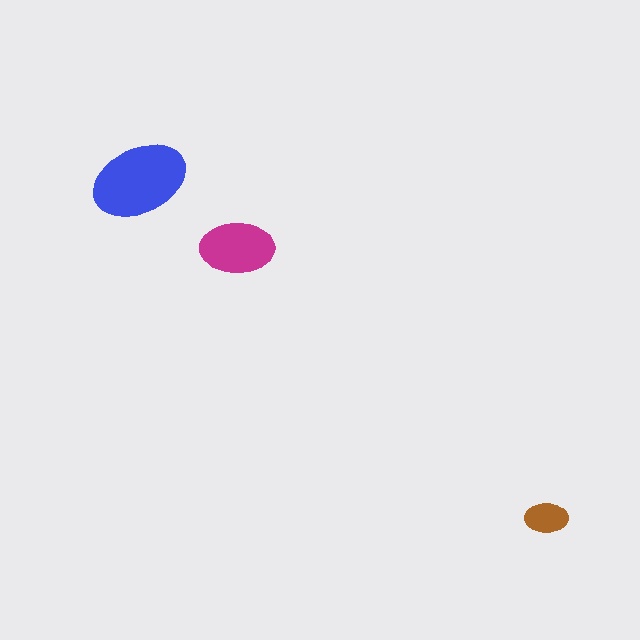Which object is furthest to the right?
The brown ellipse is rightmost.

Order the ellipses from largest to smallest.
the blue one, the magenta one, the brown one.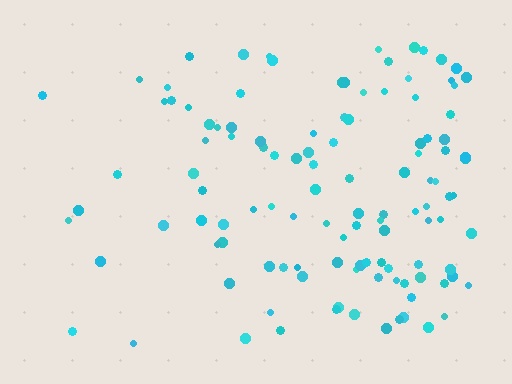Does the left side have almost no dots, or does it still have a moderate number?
Still a moderate number, just noticeably fewer than the right.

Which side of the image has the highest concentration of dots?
The right.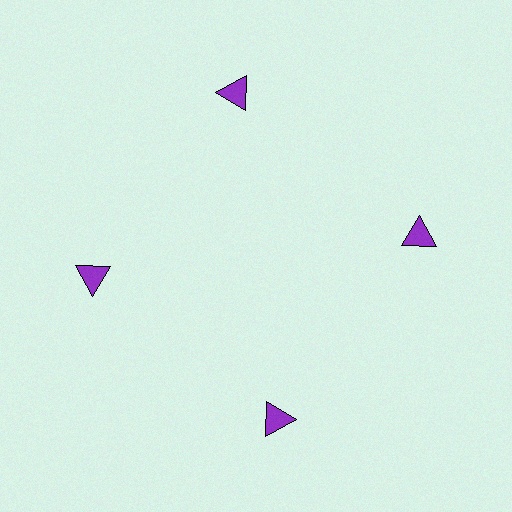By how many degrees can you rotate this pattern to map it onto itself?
The pattern maps onto itself every 90 degrees of rotation.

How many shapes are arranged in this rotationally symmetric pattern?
There are 4 shapes, arranged in 4 groups of 1.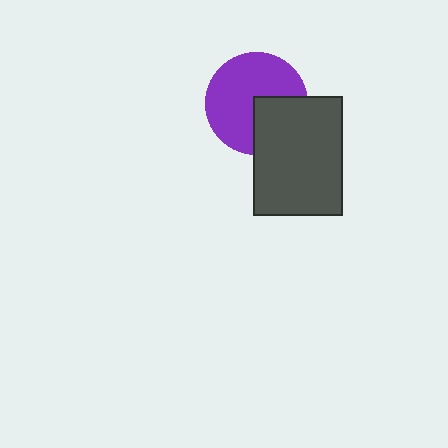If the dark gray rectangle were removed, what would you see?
You would see the complete purple circle.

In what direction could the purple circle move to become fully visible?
The purple circle could move toward the upper-left. That would shift it out from behind the dark gray rectangle entirely.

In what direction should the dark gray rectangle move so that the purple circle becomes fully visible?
The dark gray rectangle should move toward the lower-right. That is the shortest direction to clear the overlap and leave the purple circle fully visible.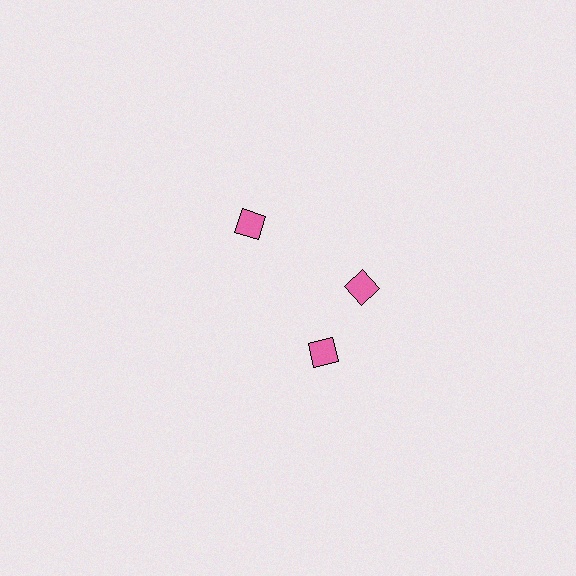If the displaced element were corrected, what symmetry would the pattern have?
It would have 3-fold rotational symmetry — the pattern would map onto itself every 120 degrees.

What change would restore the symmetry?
The symmetry would be restored by rotating it back into even spacing with its neighbors so that all 3 diamonds sit at equal angles and equal distance from the center.